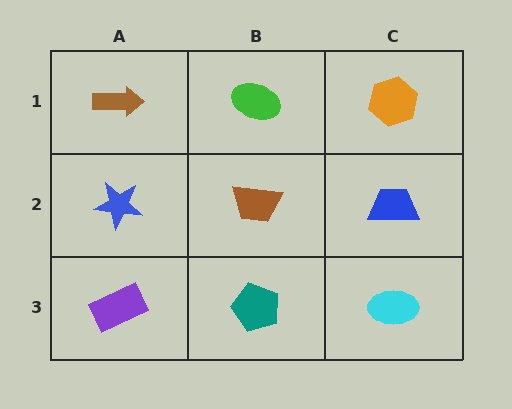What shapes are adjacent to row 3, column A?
A blue star (row 2, column A), a teal pentagon (row 3, column B).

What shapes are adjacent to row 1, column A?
A blue star (row 2, column A), a green ellipse (row 1, column B).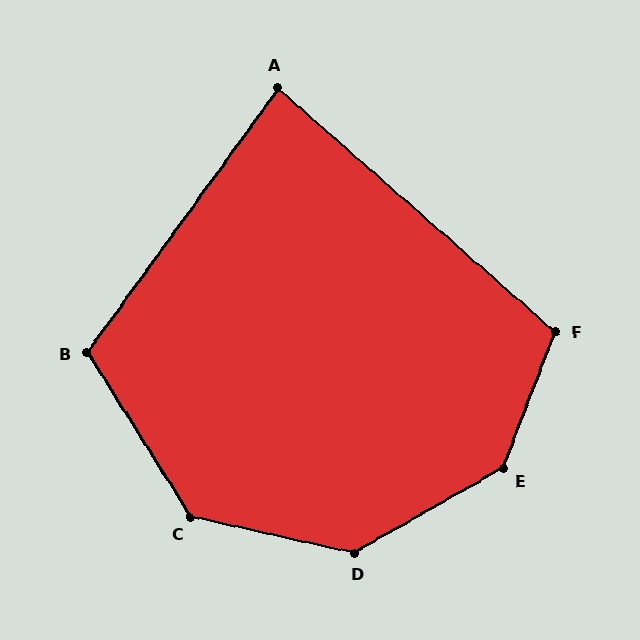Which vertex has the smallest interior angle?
A, at approximately 85 degrees.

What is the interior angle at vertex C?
Approximately 135 degrees (obtuse).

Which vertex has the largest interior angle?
E, at approximately 141 degrees.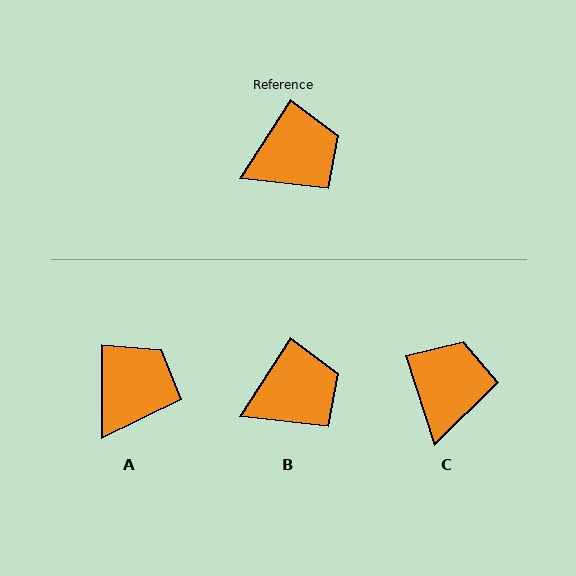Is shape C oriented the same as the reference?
No, it is off by about 51 degrees.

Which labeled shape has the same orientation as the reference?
B.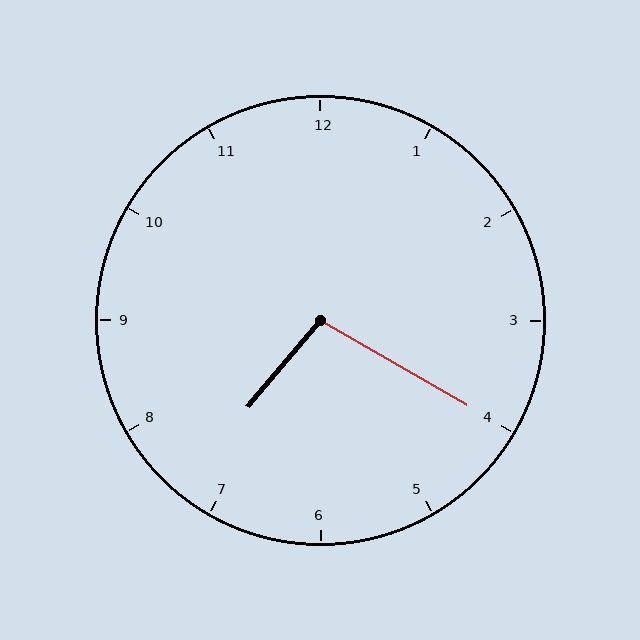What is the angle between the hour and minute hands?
Approximately 100 degrees.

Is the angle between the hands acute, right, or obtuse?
It is obtuse.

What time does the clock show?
7:20.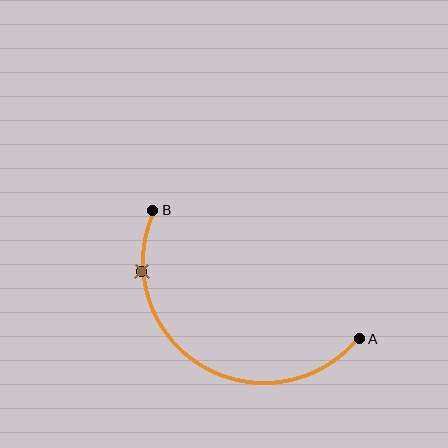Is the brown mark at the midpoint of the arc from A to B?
No. The brown mark lies on the arc but is closer to endpoint B. The arc midpoint would be at the point on the curve equidistant along the arc from both A and B.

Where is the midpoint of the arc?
The arc midpoint is the point on the curve farthest from the straight line joining A and B. It sits below that line.